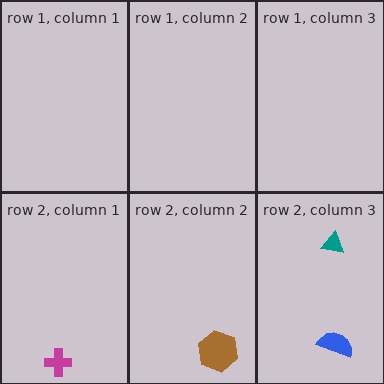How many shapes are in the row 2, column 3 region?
2.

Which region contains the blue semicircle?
The row 2, column 3 region.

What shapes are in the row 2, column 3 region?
The blue semicircle, the teal triangle.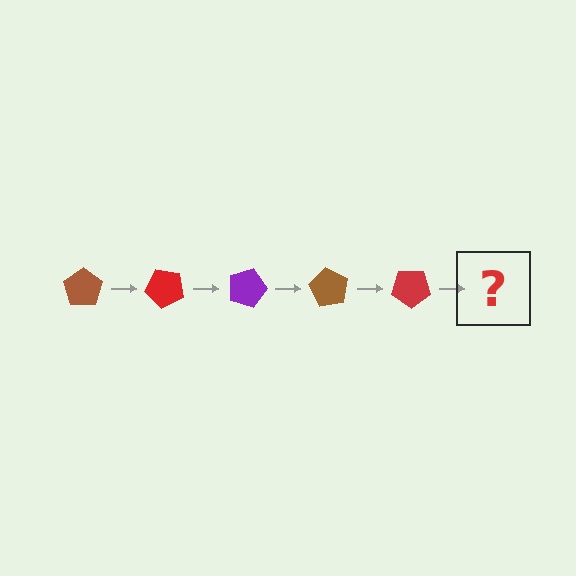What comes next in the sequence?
The next element should be a purple pentagon, rotated 225 degrees from the start.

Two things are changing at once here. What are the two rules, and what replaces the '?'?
The two rules are that it rotates 45 degrees each step and the color cycles through brown, red, and purple. The '?' should be a purple pentagon, rotated 225 degrees from the start.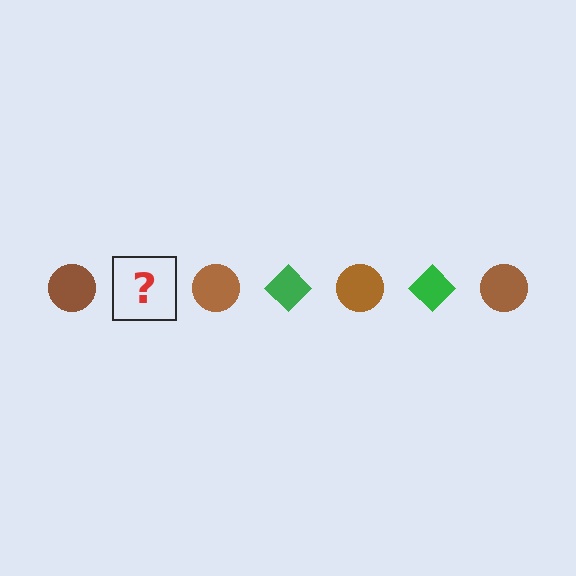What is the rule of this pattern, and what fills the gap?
The rule is that the pattern alternates between brown circle and green diamond. The gap should be filled with a green diamond.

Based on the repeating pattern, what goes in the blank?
The blank should be a green diamond.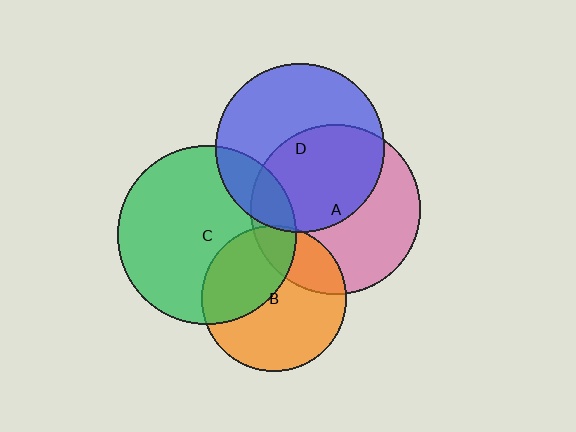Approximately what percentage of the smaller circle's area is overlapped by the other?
Approximately 25%.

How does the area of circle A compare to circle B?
Approximately 1.4 times.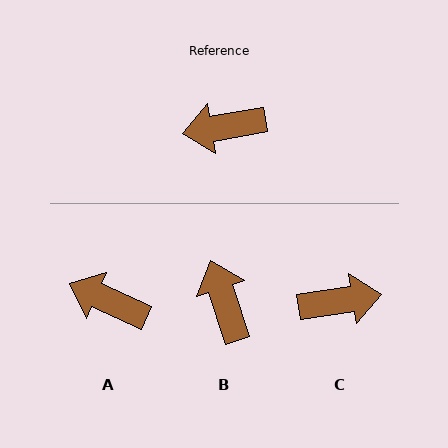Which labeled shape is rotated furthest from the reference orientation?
C, about 179 degrees away.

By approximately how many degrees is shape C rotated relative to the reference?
Approximately 179 degrees counter-clockwise.